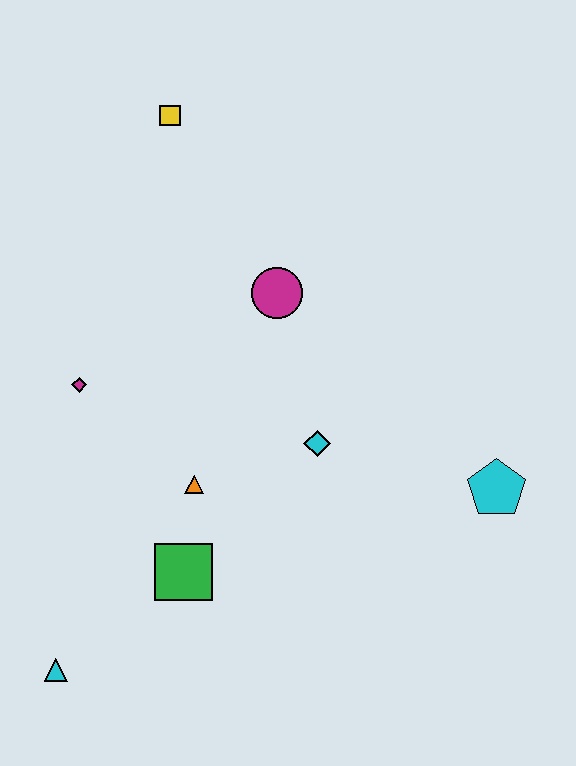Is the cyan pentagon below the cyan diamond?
Yes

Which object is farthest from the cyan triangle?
The yellow square is farthest from the cyan triangle.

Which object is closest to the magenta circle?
The cyan diamond is closest to the magenta circle.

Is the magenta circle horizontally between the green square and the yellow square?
No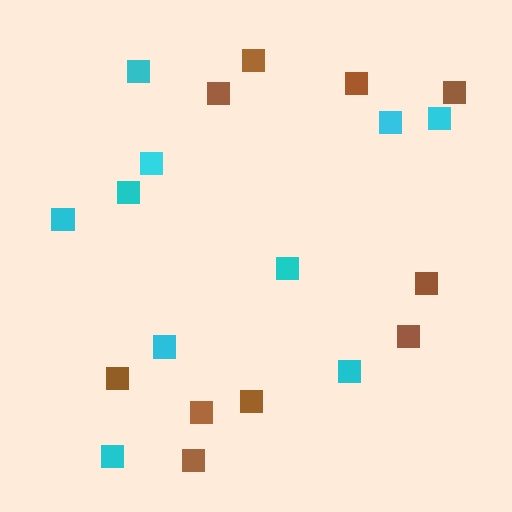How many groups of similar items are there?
There are 2 groups: one group of brown squares (10) and one group of cyan squares (10).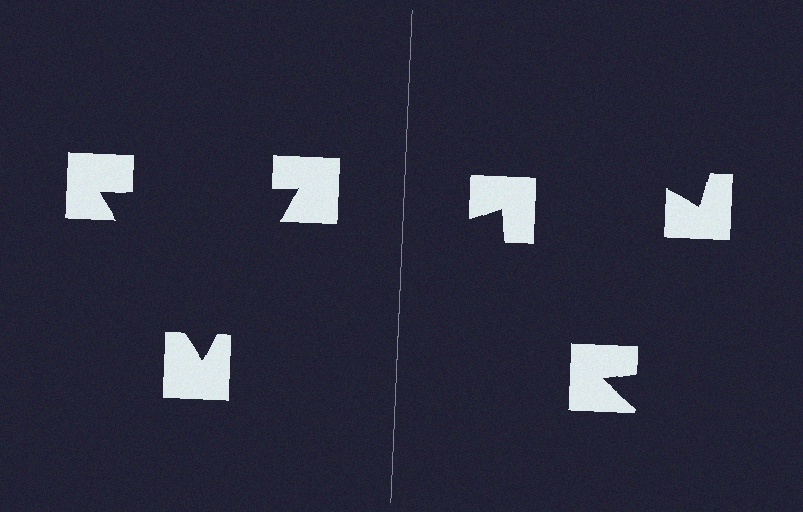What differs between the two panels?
The notched squares are positioned identically on both sides; only the wedge orientations differ. On the left they align to a triangle; on the right they are misaligned.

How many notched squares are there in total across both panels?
6 — 3 on each side.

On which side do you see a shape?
An illusory triangle appears on the left side. On the right side the wedge cuts are rotated, so no coherent shape forms.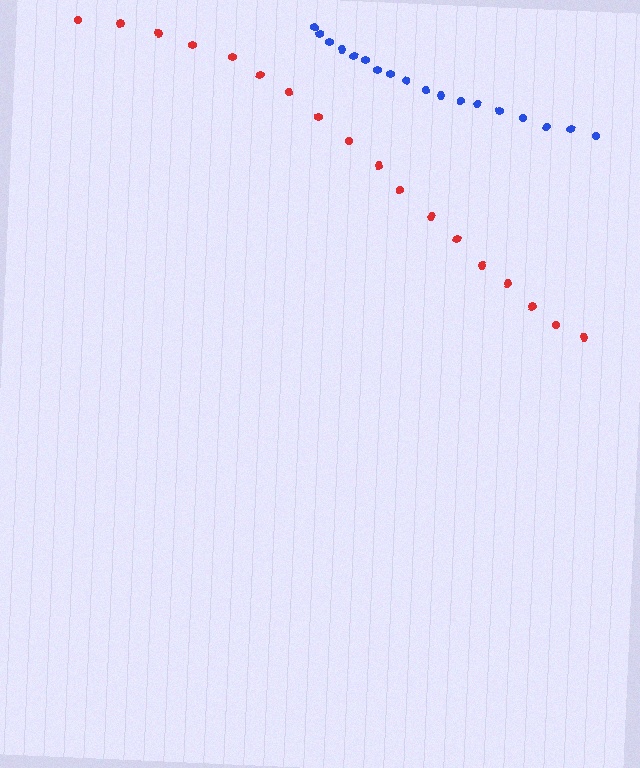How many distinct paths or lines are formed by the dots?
There are 2 distinct paths.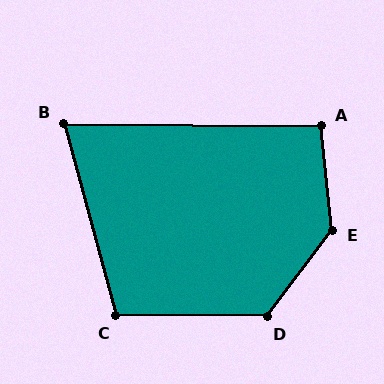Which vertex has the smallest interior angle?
B, at approximately 74 degrees.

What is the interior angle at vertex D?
Approximately 127 degrees (obtuse).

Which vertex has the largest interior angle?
E, at approximately 137 degrees.